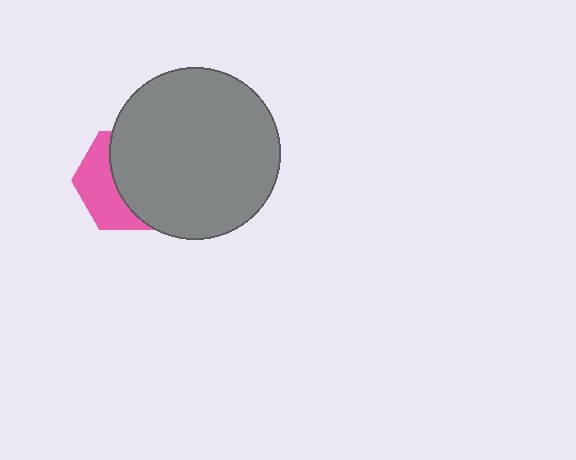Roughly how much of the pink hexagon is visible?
A small part of it is visible (roughly 40%).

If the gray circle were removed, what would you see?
You would see the complete pink hexagon.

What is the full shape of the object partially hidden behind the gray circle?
The partially hidden object is a pink hexagon.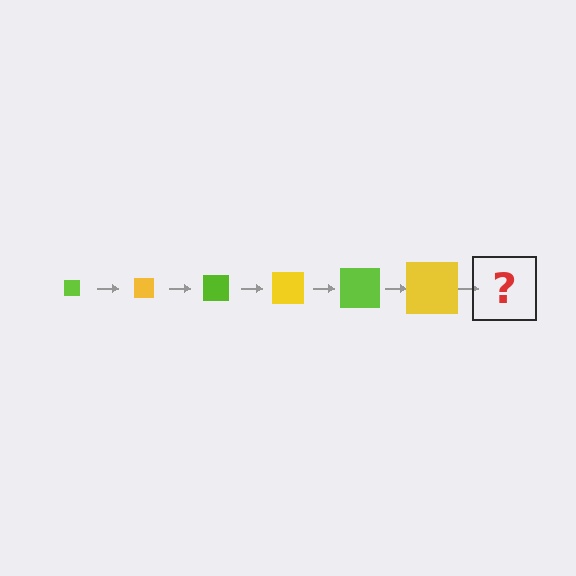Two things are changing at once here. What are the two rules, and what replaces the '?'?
The two rules are that the square grows larger each step and the color cycles through lime and yellow. The '?' should be a lime square, larger than the previous one.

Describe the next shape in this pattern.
It should be a lime square, larger than the previous one.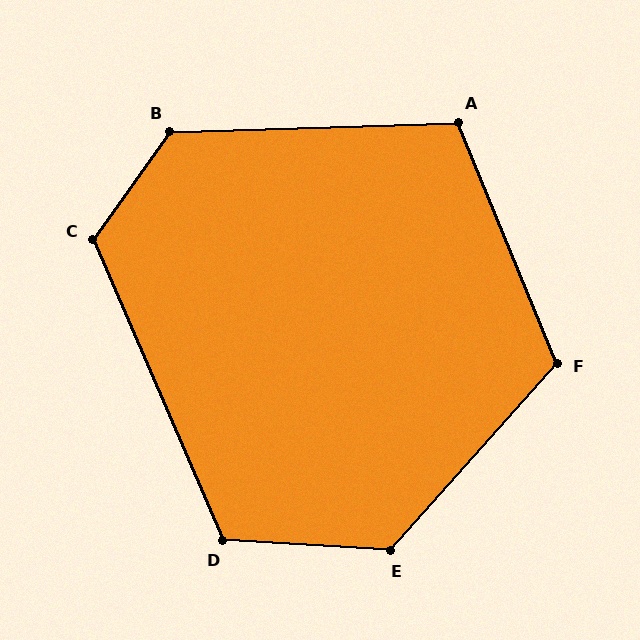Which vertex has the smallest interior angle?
A, at approximately 111 degrees.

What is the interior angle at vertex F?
Approximately 116 degrees (obtuse).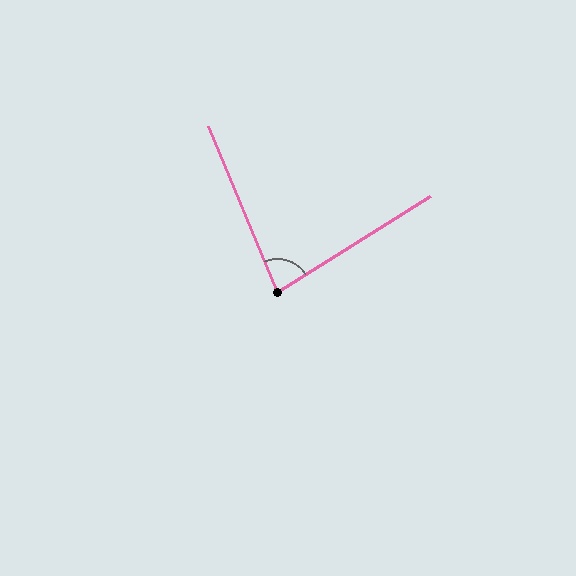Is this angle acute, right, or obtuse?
It is acute.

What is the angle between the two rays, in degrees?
Approximately 80 degrees.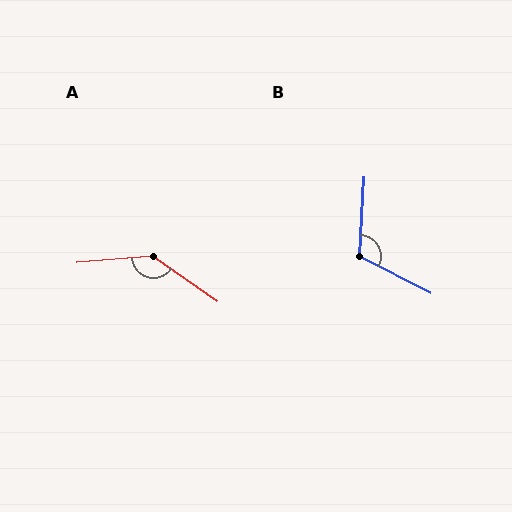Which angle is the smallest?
B, at approximately 114 degrees.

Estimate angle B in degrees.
Approximately 114 degrees.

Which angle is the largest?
A, at approximately 140 degrees.